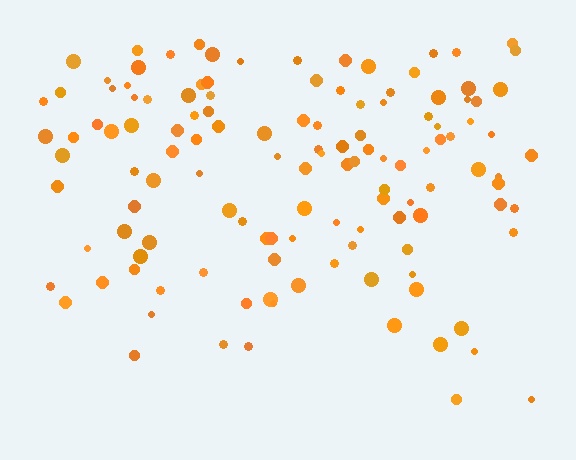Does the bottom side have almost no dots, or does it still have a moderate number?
Still a moderate number, just noticeably fewer than the top.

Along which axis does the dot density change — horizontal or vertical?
Vertical.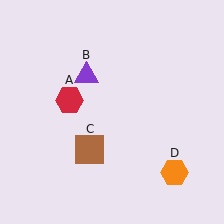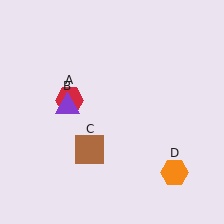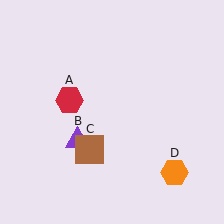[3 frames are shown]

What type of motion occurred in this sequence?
The purple triangle (object B) rotated counterclockwise around the center of the scene.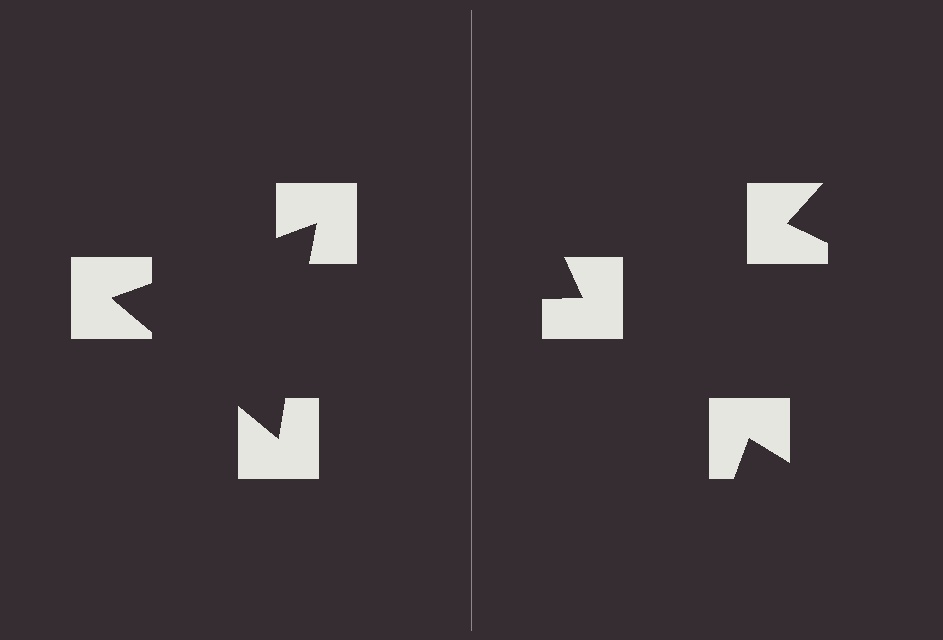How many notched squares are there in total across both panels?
6 — 3 on each side.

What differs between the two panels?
The notched squares are positioned identically on both sides; only the wedge orientations differ. On the left they align to a triangle; on the right they are misaligned.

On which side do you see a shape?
An illusory triangle appears on the left side. On the right side the wedge cuts are rotated, so no coherent shape forms.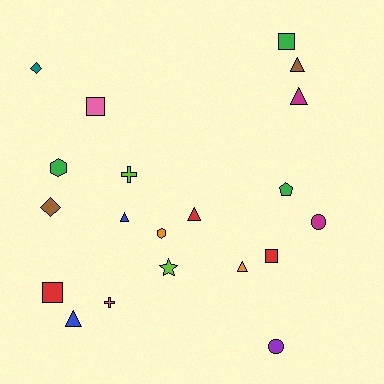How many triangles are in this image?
There are 6 triangles.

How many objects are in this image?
There are 20 objects.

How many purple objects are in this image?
There is 1 purple object.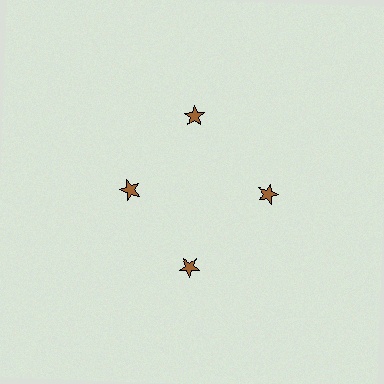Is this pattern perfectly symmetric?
No. The 4 brown stars are arranged in a ring, but one element near the 9 o'clock position is pulled inward toward the center, breaking the 4-fold rotational symmetry.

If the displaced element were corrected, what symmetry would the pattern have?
It would have 4-fold rotational symmetry — the pattern would map onto itself every 90 degrees.